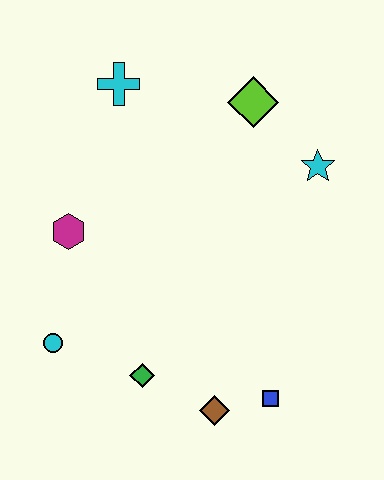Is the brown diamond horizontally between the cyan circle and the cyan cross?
No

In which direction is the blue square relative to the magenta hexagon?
The blue square is to the right of the magenta hexagon.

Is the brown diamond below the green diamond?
Yes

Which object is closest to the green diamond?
The brown diamond is closest to the green diamond.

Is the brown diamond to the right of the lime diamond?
No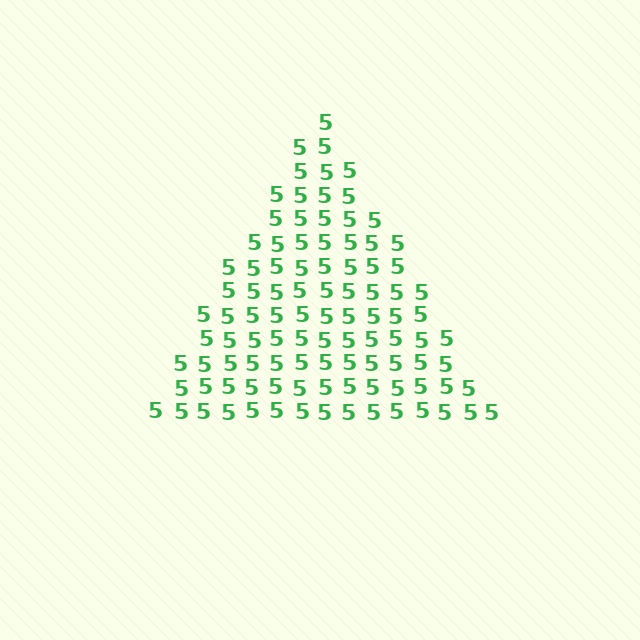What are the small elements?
The small elements are digit 5's.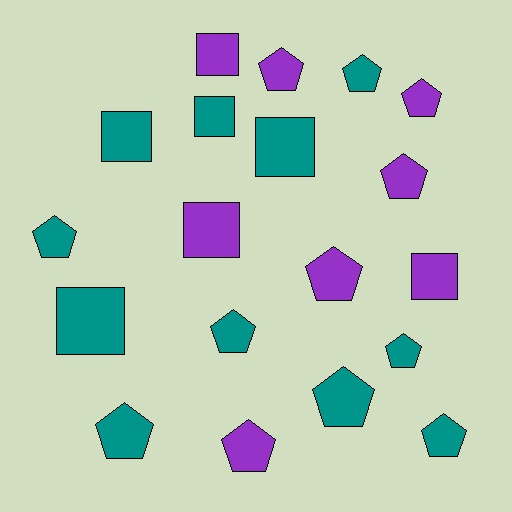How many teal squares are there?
There are 4 teal squares.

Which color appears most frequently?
Teal, with 11 objects.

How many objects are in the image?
There are 19 objects.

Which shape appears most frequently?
Pentagon, with 12 objects.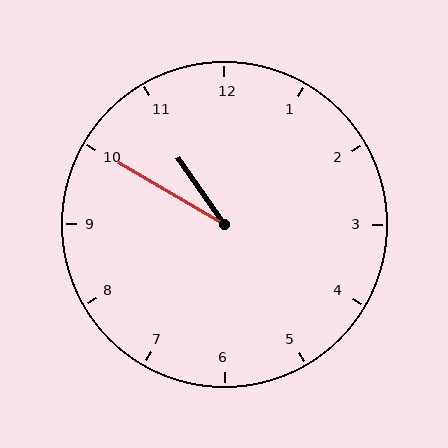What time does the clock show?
10:50.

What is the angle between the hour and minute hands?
Approximately 25 degrees.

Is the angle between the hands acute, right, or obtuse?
It is acute.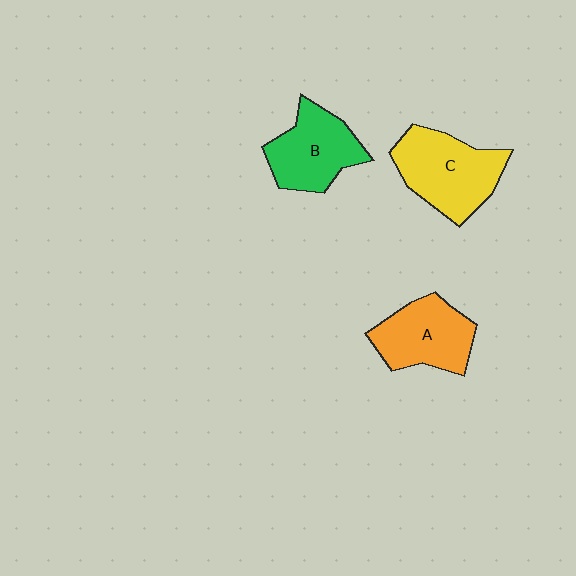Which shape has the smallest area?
Shape A (orange).